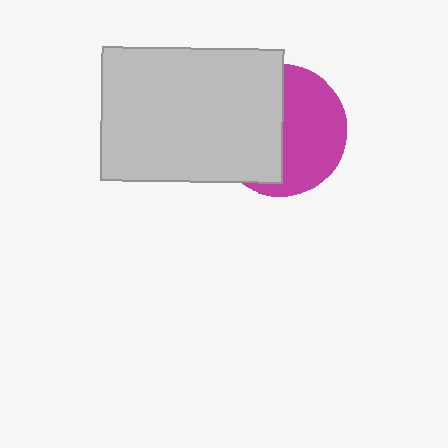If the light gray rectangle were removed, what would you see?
You would see the complete magenta circle.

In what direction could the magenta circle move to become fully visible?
The magenta circle could move right. That would shift it out from behind the light gray rectangle entirely.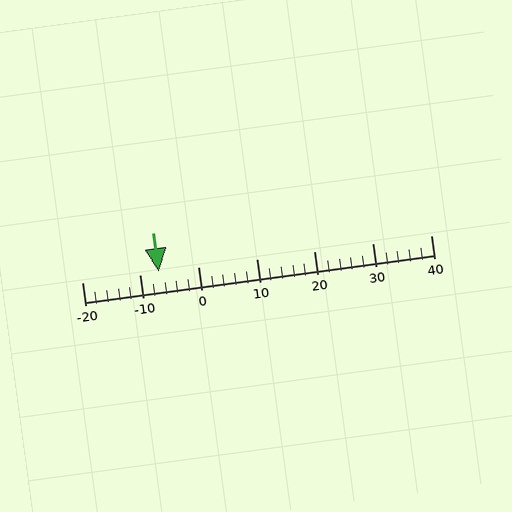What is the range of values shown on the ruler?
The ruler shows values from -20 to 40.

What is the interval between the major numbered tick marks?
The major tick marks are spaced 10 units apart.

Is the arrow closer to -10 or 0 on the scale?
The arrow is closer to -10.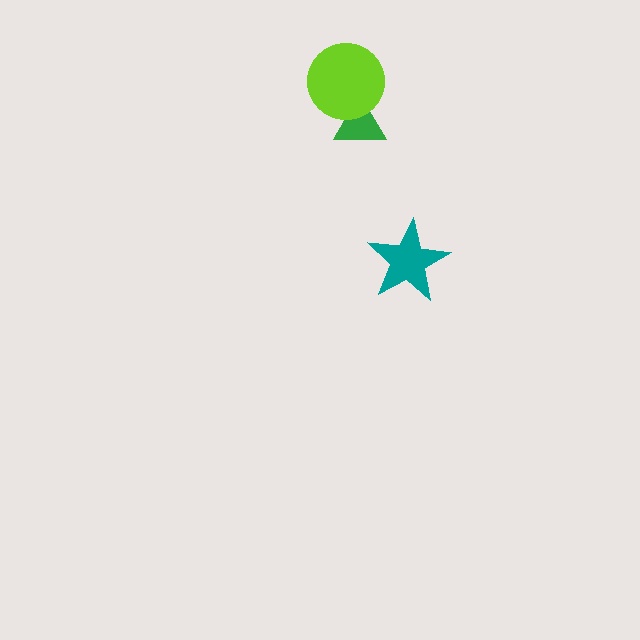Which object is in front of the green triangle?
The lime circle is in front of the green triangle.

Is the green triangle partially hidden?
Yes, it is partially covered by another shape.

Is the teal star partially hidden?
No, no other shape covers it.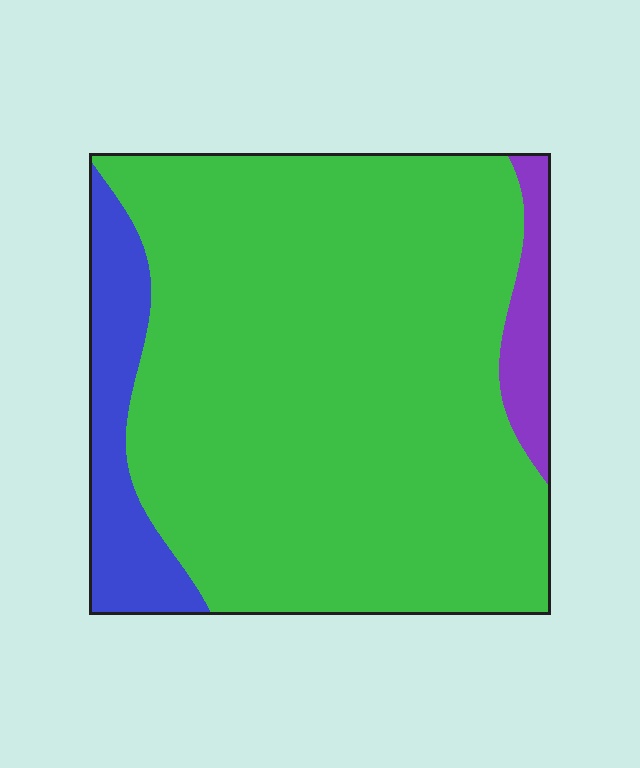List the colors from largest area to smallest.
From largest to smallest: green, blue, purple.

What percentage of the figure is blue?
Blue covers about 10% of the figure.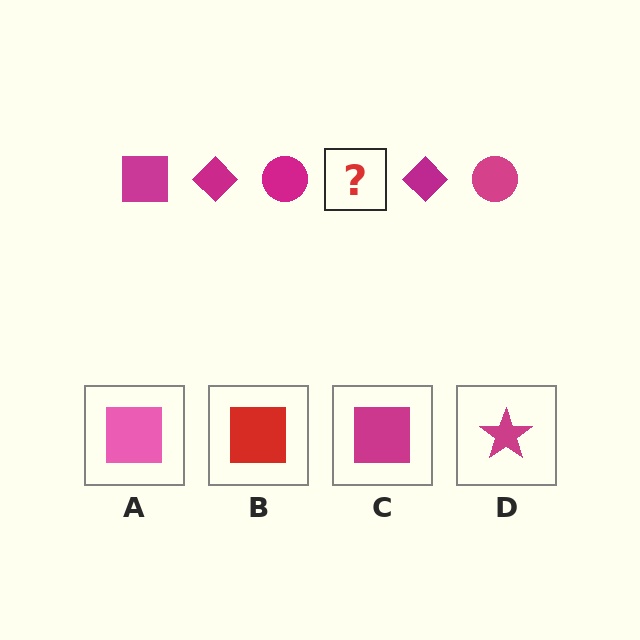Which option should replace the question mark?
Option C.